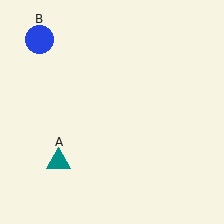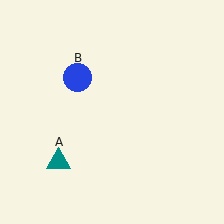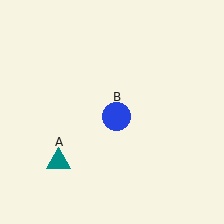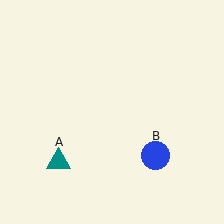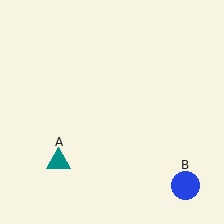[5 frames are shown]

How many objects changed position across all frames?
1 object changed position: blue circle (object B).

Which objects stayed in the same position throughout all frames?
Teal triangle (object A) remained stationary.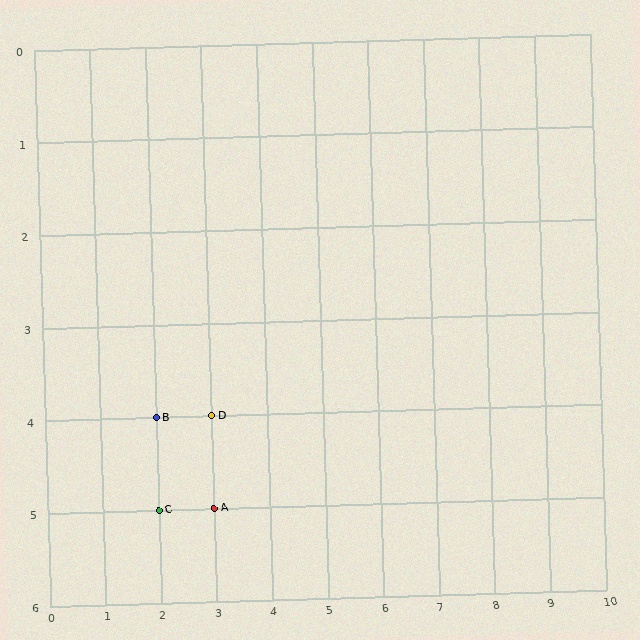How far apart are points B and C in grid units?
Points B and C are 1 row apart.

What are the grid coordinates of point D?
Point D is at grid coordinates (3, 4).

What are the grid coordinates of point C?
Point C is at grid coordinates (2, 5).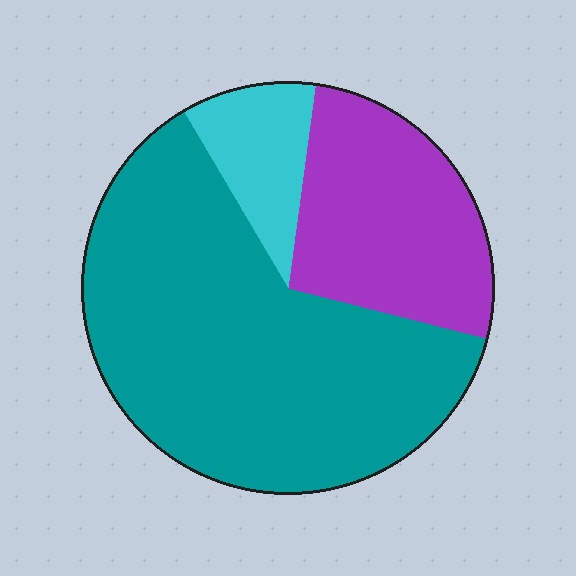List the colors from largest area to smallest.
From largest to smallest: teal, purple, cyan.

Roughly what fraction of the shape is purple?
Purple covers around 25% of the shape.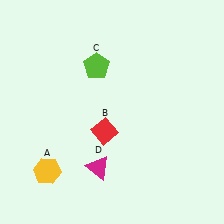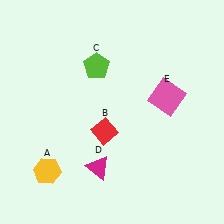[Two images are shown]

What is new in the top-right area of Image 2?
A pink square (E) was added in the top-right area of Image 2.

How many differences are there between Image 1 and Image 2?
There is 1 difference between the two images.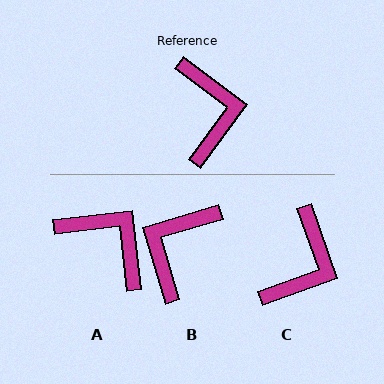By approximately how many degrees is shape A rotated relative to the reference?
Approximately 43 degrees counter-clockwise.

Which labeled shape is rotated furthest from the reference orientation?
B, about 143 degrees away.